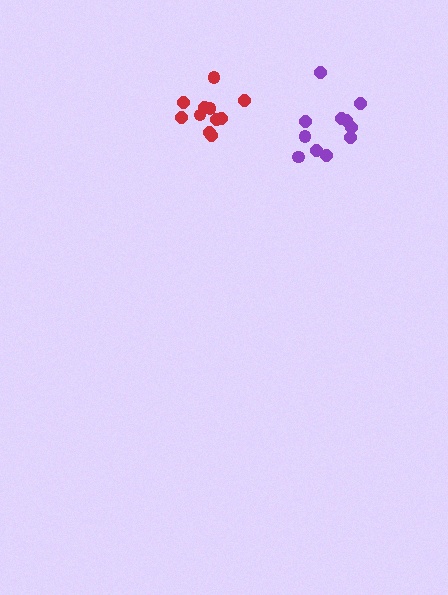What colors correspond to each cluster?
The clusters are colored: red, purple.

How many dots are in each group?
Group 1: 11 dots, Group 2: 11 dots (22 total).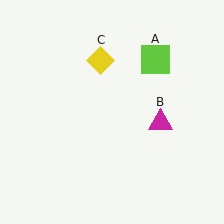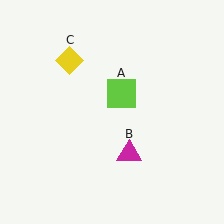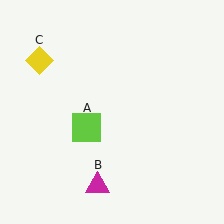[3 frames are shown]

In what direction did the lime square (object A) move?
The lime square (object A) moved down and to the left.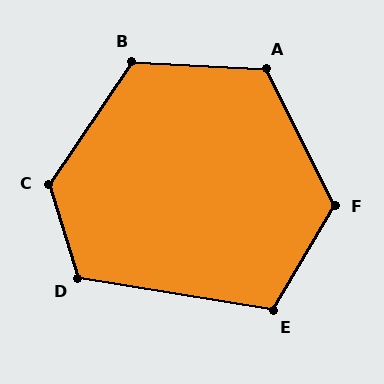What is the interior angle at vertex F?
Approximately 123 degrees (obtuse).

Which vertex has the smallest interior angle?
E, at approximately 111 degrees.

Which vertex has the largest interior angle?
C, at approximately 129 degrees.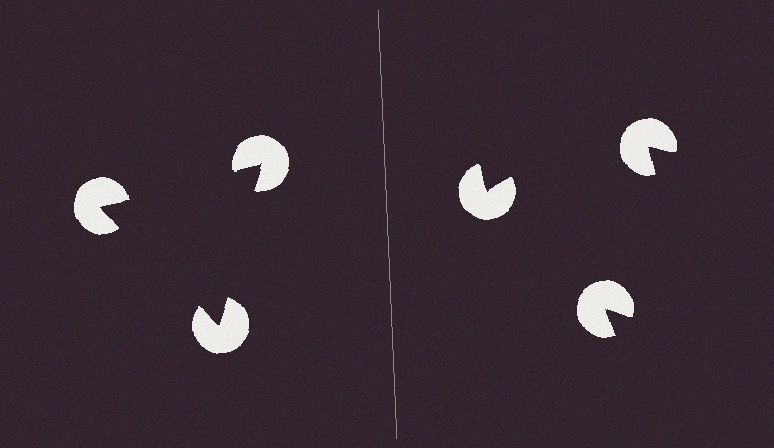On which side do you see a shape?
An illusory triangle appears on the left side. On the right side the wedge cuts are rotated, so no coherent shape forms.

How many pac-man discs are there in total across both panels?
6 — 3 on each side.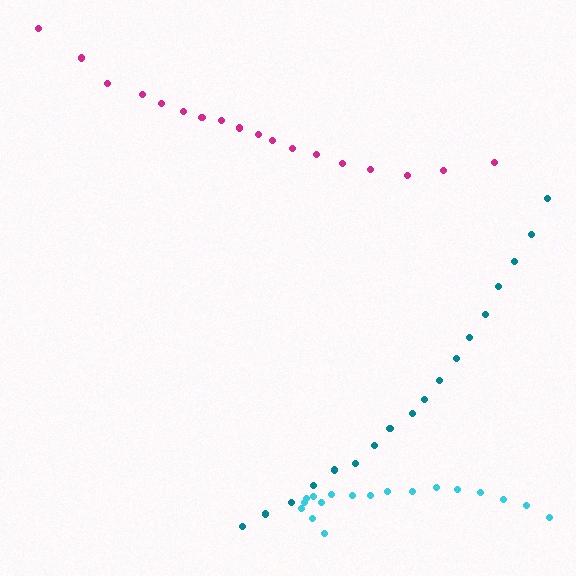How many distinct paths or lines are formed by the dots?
There are 3 distinct paths.